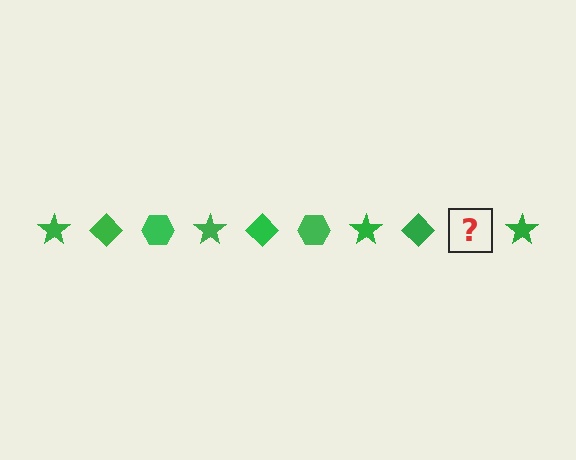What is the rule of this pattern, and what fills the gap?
The rule is that the pattern cycles through star, diamond, hexagon shapes in green. The gap should be filled with a green hexagon.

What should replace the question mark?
The question mark should be replaced with a green hexagon.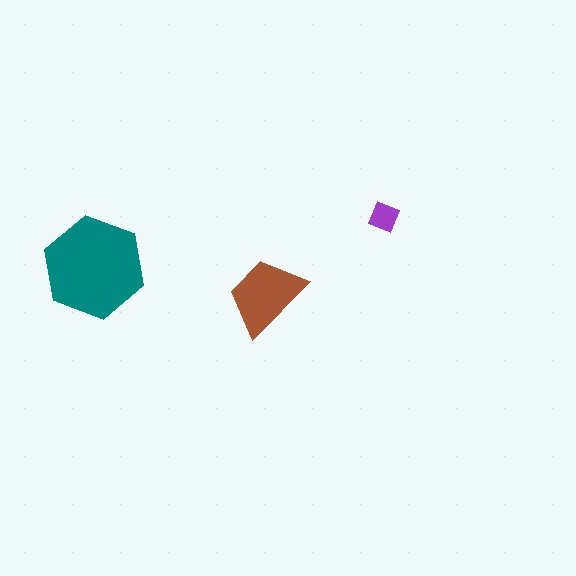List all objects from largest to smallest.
The teal hexagon, the brown trapezoid, the purple diamond.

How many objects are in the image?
There are 3 objects in the image.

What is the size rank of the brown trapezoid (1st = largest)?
2nd.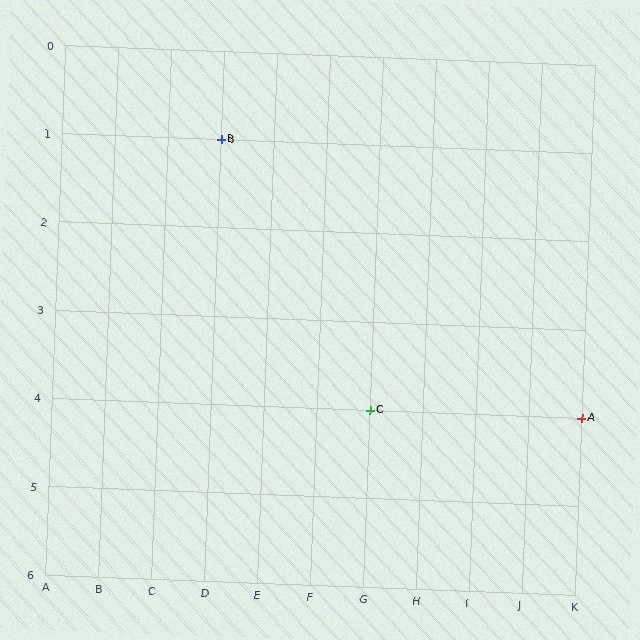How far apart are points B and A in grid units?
Points B and A are 7 columns and 3 rows apart (about 7.6 grid units diagonally).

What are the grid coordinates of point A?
Point A is at grid coordinates (K, 4).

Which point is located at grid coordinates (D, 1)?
Point B is at (D, 1).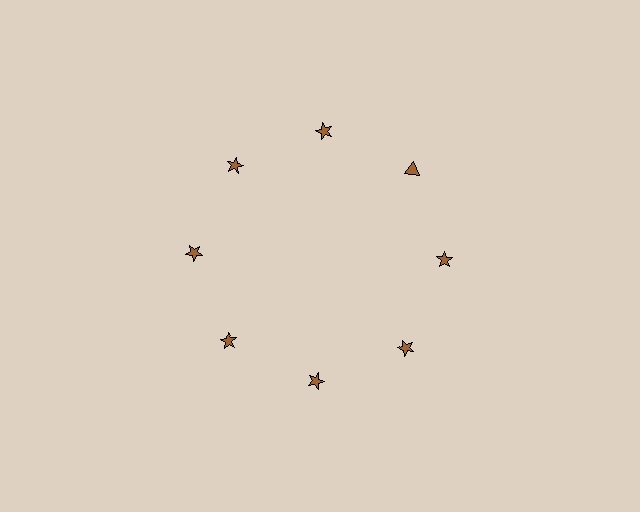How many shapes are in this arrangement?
There are 8 shapes arranged in a ring pattern.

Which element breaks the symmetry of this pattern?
The brown triangle at roughly the 2 o'clock position breaks the symmetry. All other shapes are brown stars.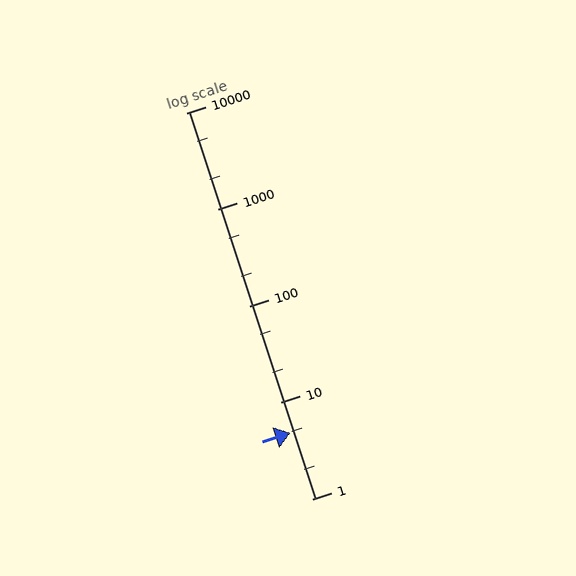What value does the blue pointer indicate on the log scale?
The pointer indicates approximately 4.8.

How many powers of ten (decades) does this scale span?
The scale spans 4 decades, from 1 to 10000.